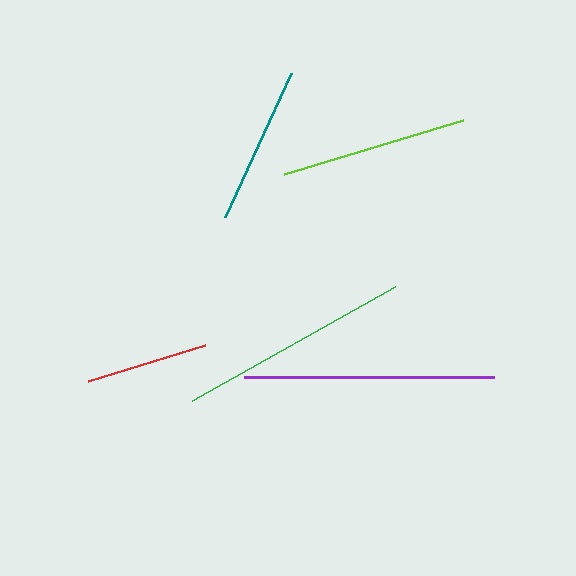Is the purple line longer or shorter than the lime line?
The purple line is longer than the lime line.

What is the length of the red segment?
The red segment is approximately 122 pixels long.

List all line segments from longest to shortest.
From longest to shortest: purple, green, lime, teal, red.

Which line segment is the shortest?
The red line is the shortest at approximately 122 pixels.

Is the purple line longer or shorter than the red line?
The purple line is longer than the red line.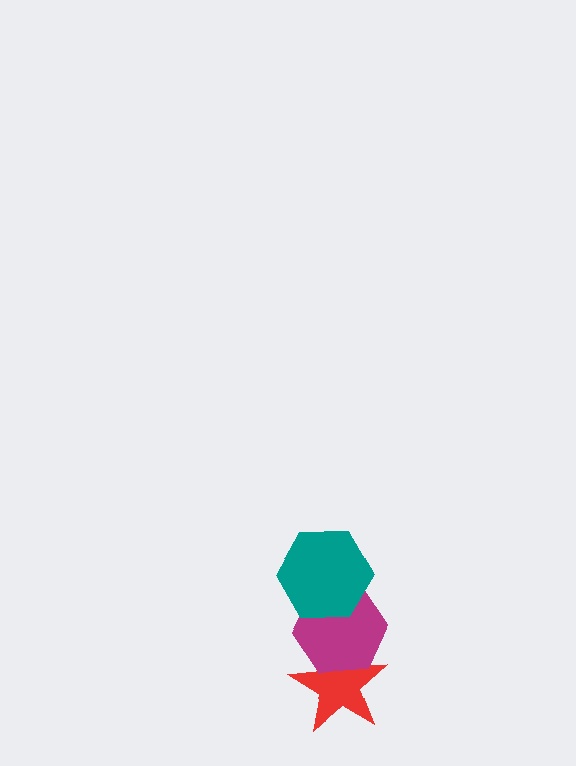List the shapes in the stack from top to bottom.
From top to bottom: the teal hexagon, the magenta hexagon, the red star.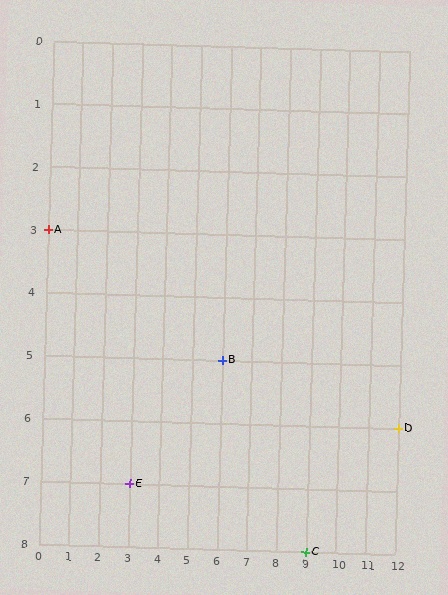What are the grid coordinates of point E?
Point E is at grid coordinates (3, 7).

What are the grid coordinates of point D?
Point D is at grid coordinates (12, 6).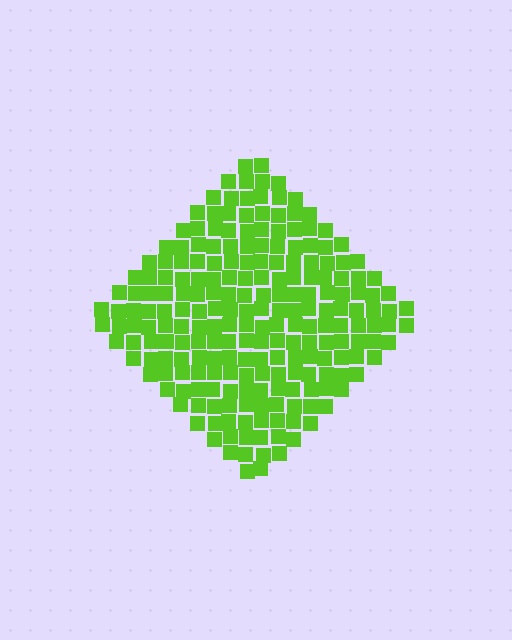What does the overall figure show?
The overall figure shows a diamond.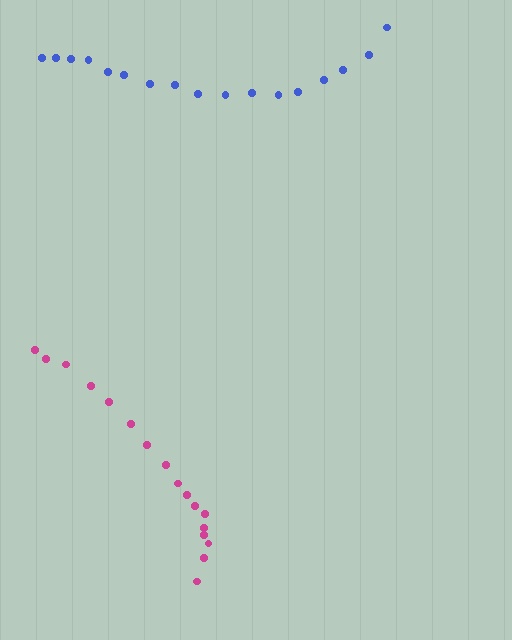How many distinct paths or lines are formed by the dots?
There are 2 distinct paths.